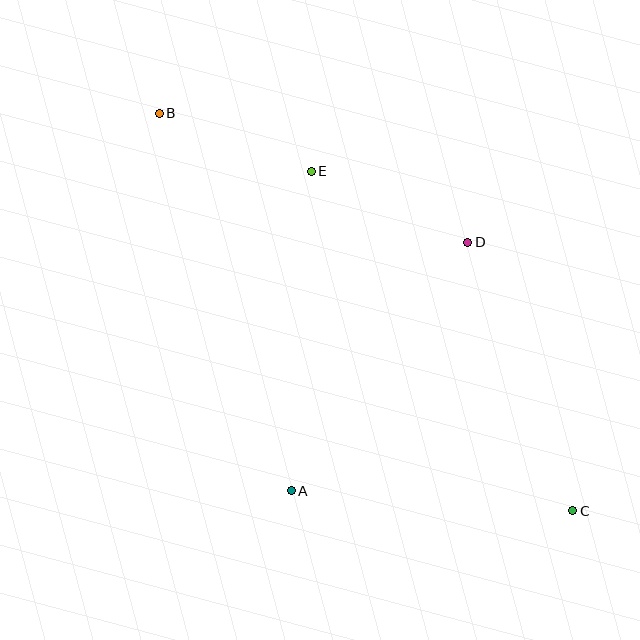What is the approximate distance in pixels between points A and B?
The distance between A and B is approximately 400 pixels.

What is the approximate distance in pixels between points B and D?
The distance between B and D is approximately 334 pixels.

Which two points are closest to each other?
Points B and E are closest to each other.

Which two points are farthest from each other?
Points B and C are farthest from each other.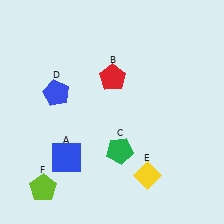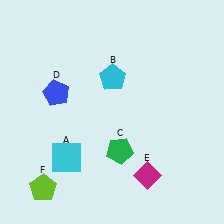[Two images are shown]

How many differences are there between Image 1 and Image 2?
There are 3 differences between the two images.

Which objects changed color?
A changed from blue to cyan. B changed from red to cyan. E changed from yellow to magenta.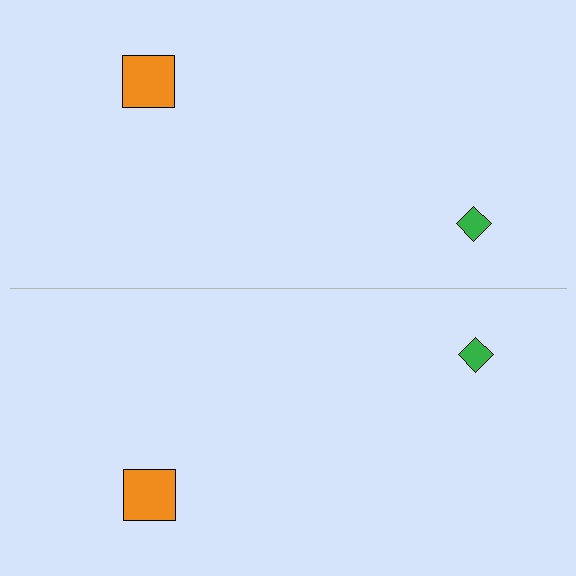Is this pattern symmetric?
Yes, this pattern has bilateral (reflection) symmetry.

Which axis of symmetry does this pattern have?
The pattern has a horizontal axis of symmetry running through the center of the image.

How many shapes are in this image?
There are 4 shapes in this image.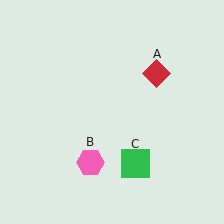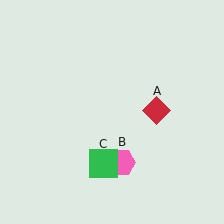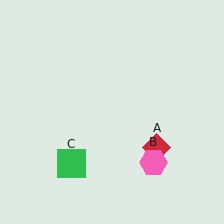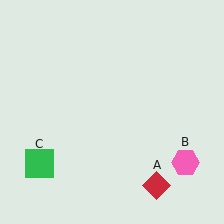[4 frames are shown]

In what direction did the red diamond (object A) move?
The red diamond (object A) moved down.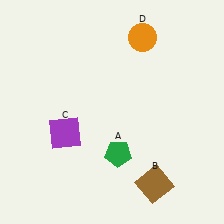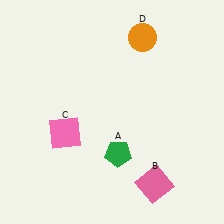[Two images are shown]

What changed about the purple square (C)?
In Image 1, C is purple. In Image 2, it changed to pink.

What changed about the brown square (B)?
In Image 1, B is brown. In Image 2, it changed to pink.